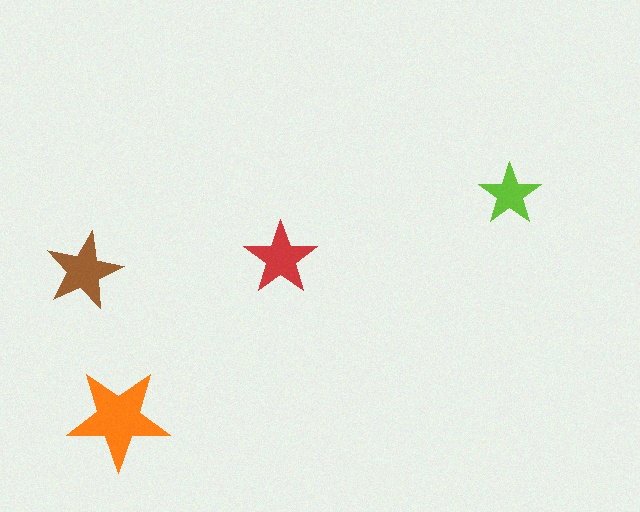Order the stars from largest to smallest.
the orange one, the brown one, the red one, the lime one.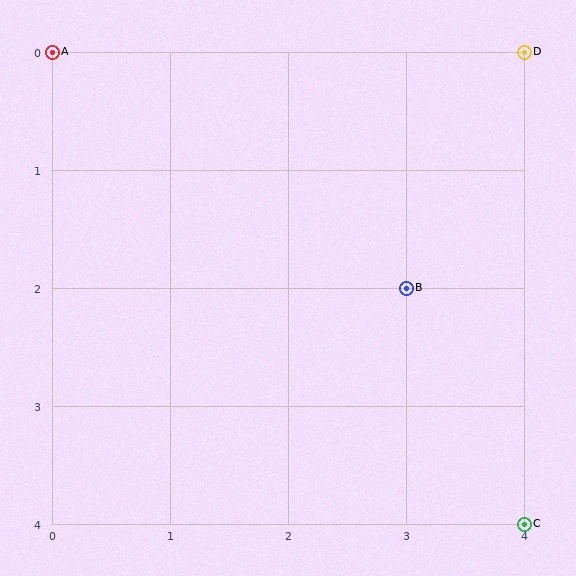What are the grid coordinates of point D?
Point D is at grid coordinates (4, 0).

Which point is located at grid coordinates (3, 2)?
Point B is at (3, 2).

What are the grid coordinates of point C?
Point C is at grid coordinates (4, 4).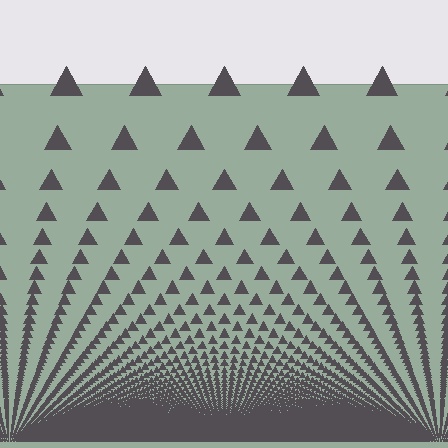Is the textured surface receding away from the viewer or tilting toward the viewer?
The surface appears to tilt toward the viewer. Texture elements get larger and sparser toward the top.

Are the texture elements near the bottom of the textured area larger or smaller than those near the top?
Smaller. The gradient is inverted — elements near the bottom are smaller and denser.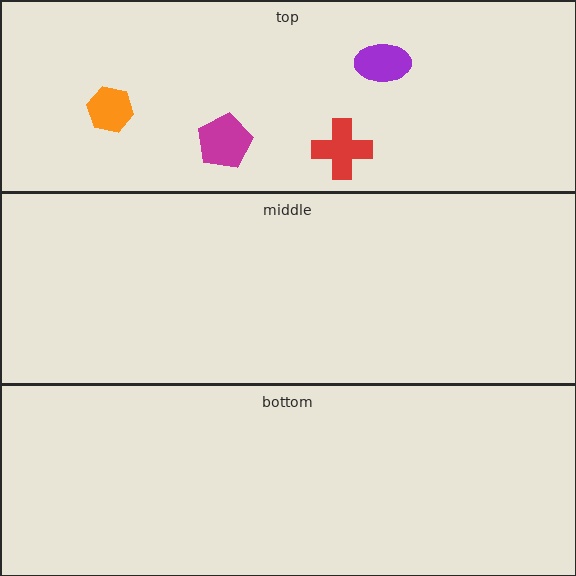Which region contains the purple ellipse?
The top region.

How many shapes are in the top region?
4.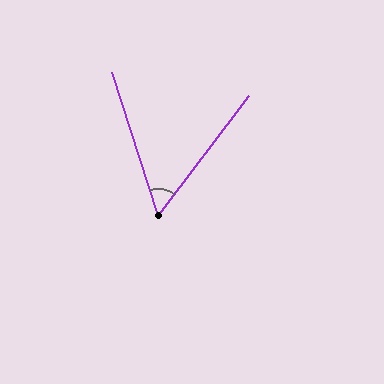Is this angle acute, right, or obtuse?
It is acute.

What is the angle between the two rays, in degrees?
Approximately 55 degrees.